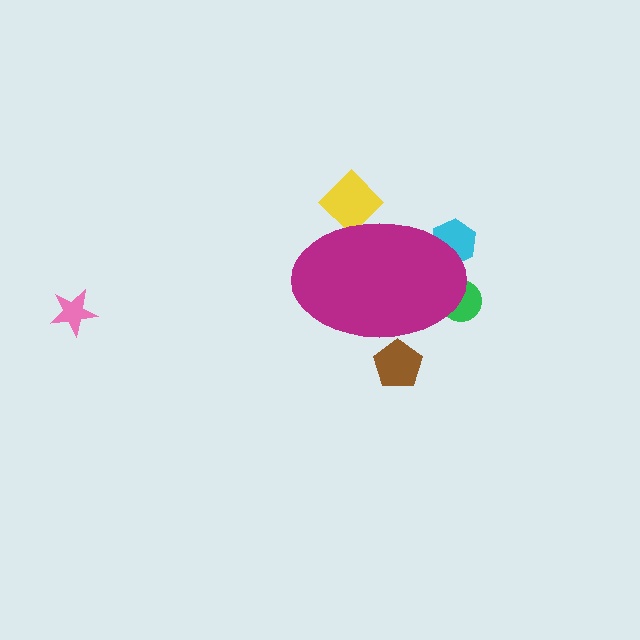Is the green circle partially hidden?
Yes, the green circle is partially hidden behind the magenta ellipse.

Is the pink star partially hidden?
No, the pink star is fully visible.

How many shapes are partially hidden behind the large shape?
4 shapes are partially hidden.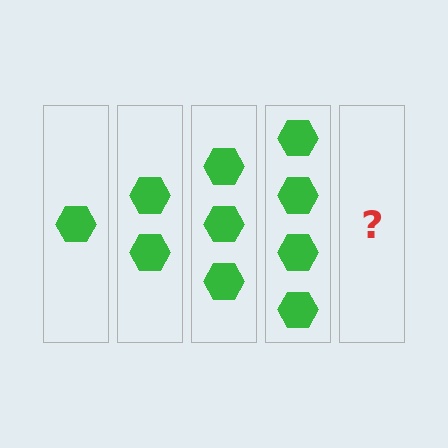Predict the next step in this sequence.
The next step is 5 hexagons.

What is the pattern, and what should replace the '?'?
The pattern is that each step adds one more hexagon. The '?' should be 5 hexagons.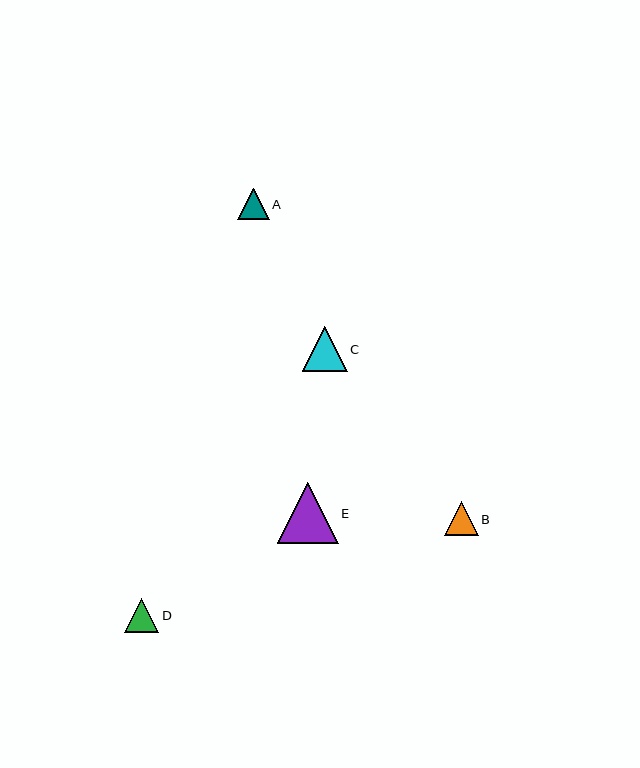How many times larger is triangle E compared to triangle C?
Triangle E is approximately 1.4 times the size of triangle C.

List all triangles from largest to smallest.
From largest to smallest: E, C, D, B, A.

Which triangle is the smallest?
Triangle A is the smallest with a size of approximately 32 pixels.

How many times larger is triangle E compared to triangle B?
Triangle E is approximately 1.8 times the size of triangle B.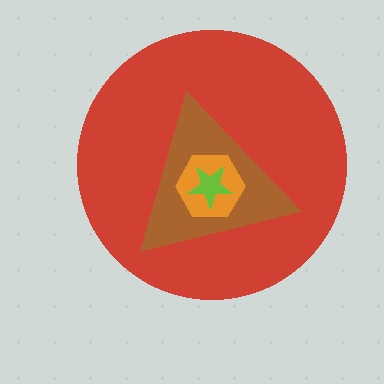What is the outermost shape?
The red circle.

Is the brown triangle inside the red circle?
Yes.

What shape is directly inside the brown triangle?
The orange hexagon.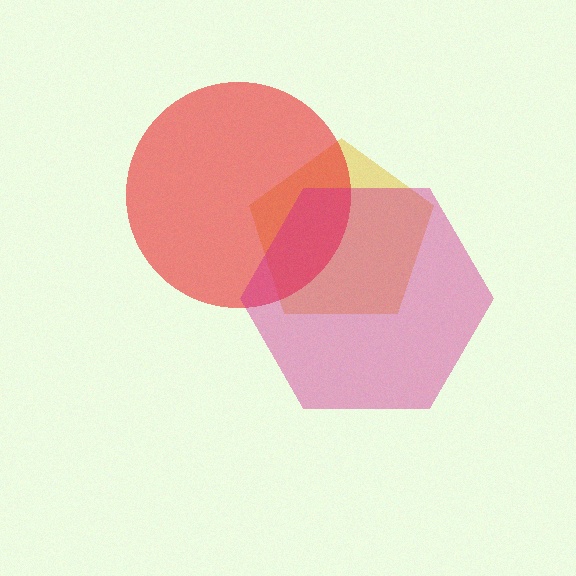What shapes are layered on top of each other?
The layered shapes are: a yellow pentagon, a red circle, a magenta hexagon.